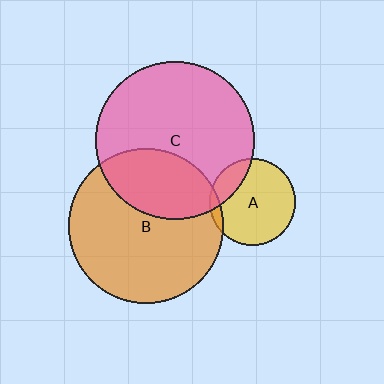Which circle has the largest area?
Circle C (pink).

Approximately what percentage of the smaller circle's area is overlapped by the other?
Approximately 20%.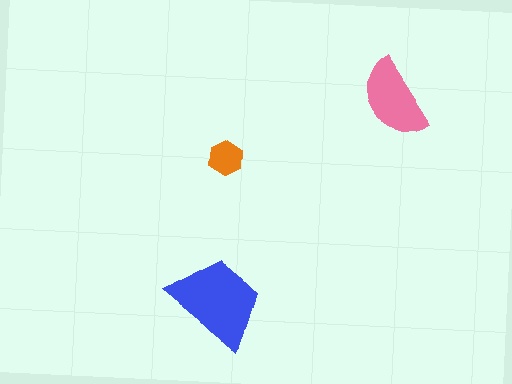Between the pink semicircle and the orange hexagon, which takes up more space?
The pink semicircle.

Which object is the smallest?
The orange hexagon.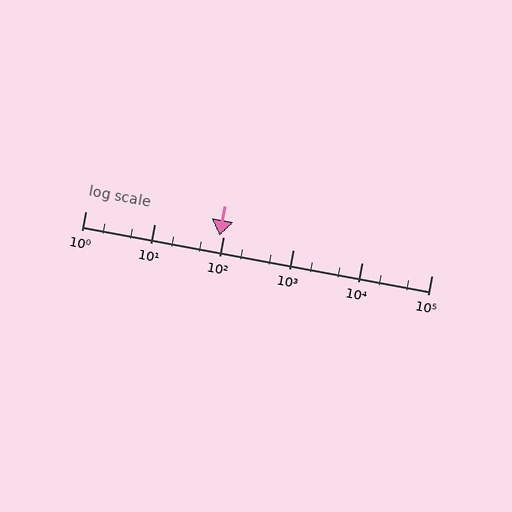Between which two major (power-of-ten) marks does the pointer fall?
The pointer is between 10 and 100.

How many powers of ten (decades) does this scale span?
The scale spans 5 decades, from 1 to 100000.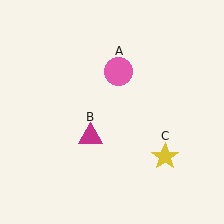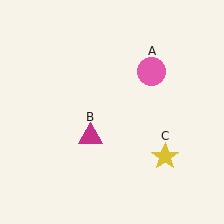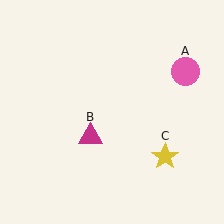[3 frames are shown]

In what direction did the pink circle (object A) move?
The pink circle (object A) moved right.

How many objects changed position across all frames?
1 object changed position: pink circle (object A).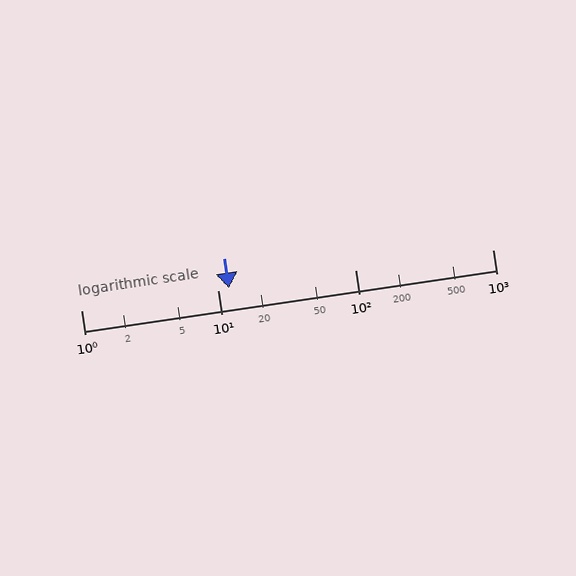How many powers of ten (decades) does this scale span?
The scale spans 3 decades, from 1 to 1000.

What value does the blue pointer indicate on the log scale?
The pointer indicates approximately 12.